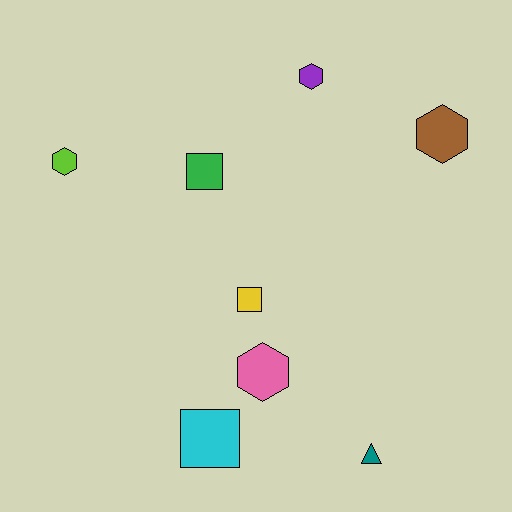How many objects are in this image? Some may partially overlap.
There are 8 objects.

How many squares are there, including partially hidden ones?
There are 3 squares.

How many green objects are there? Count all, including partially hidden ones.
There is 1 green object.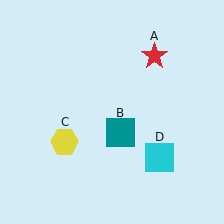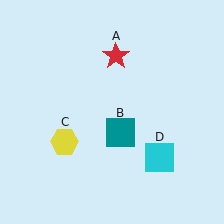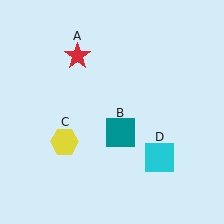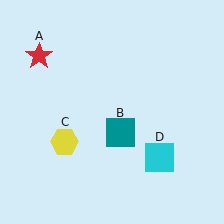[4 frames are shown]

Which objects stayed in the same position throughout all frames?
Teal square (object B) and yellow hexagon (object C) and cyan square (object D) remained stationary.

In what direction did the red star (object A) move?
The red star (object A) moved left.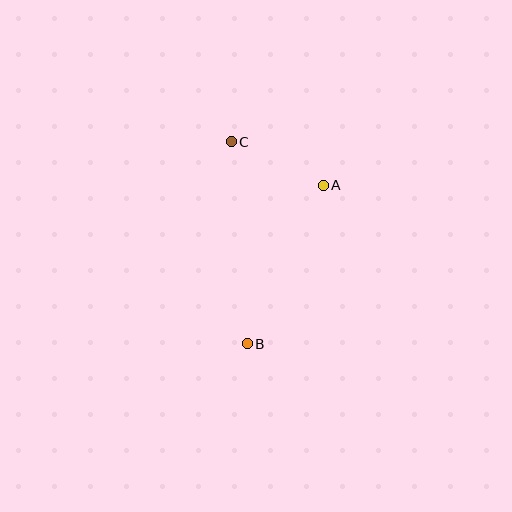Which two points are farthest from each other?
Points B and C are farthest from each other.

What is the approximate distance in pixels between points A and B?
The distance between A and B is approximately 176 pixels.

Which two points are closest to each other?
Points A and C are closest to each other.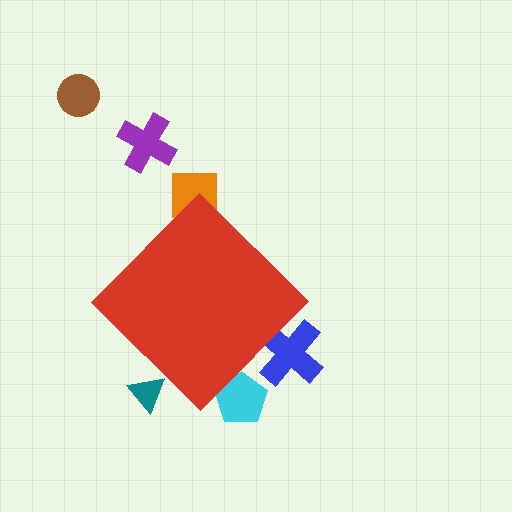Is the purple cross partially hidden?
No, the purple cross is fully visible.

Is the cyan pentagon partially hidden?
Yes, the cyan pentagon is partially hidden behind the red diamond.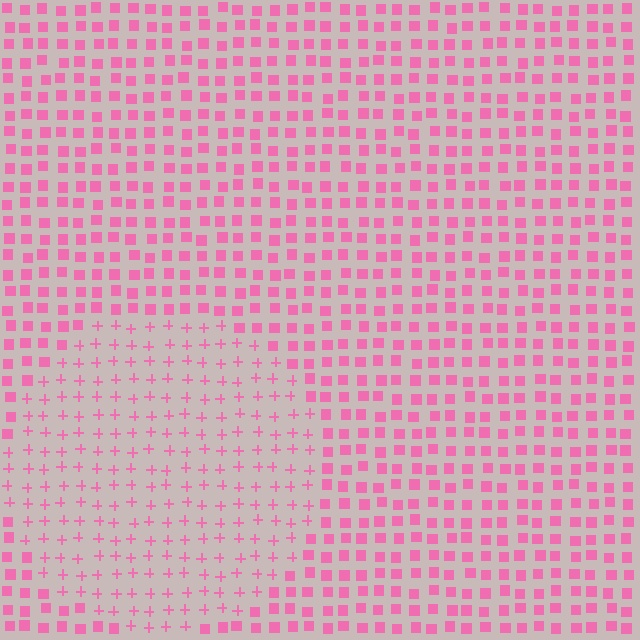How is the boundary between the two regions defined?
The boundary is defined by a change in element shape: plus signs inside vs. squares outside. All elements share the same color and spacing.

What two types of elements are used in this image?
The image uses plus signs inside the circle region and squares outside it.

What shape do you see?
I see a circle.